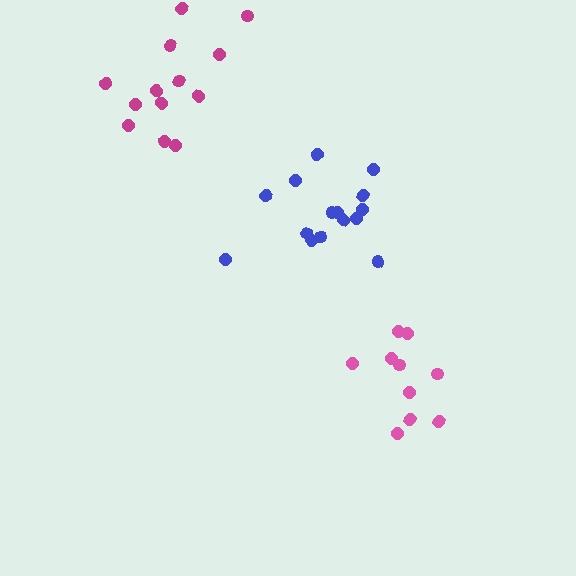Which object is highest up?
The magenta cluster is topmost.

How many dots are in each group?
Group 1: 15 dots, Group 2: 10 dots, Group 3: 13 dots (38 total).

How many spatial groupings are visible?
There are 3 spatial groupings.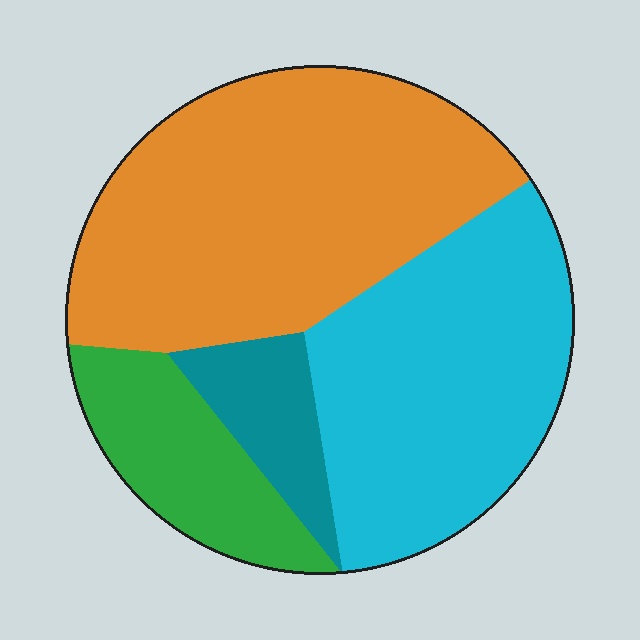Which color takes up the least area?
Teal, at roughly 10%.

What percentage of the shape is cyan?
Cyan takes up between a third and a half of the shape.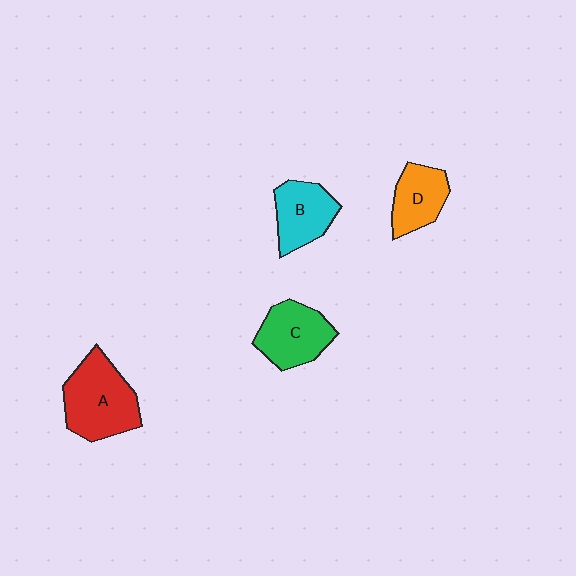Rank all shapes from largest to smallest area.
From largest to smallest: A (red), C (green), B (cyan), D (orange).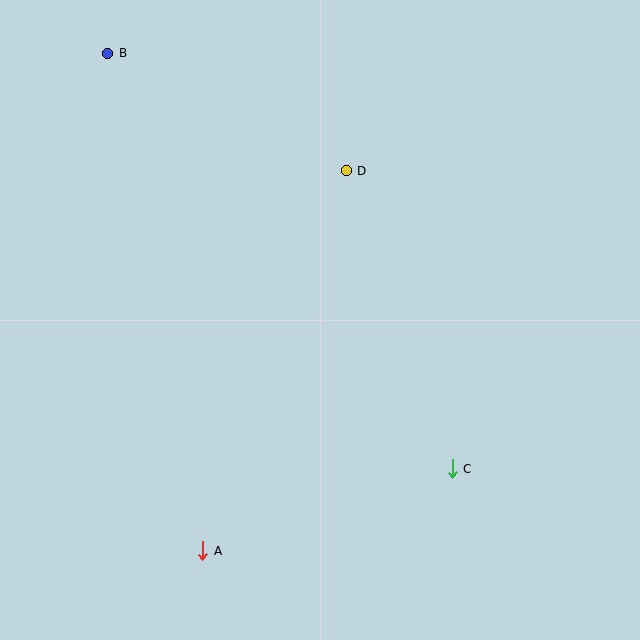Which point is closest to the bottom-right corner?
Point C is closest to the bottom-right corner.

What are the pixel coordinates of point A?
Point A is at (203, 551).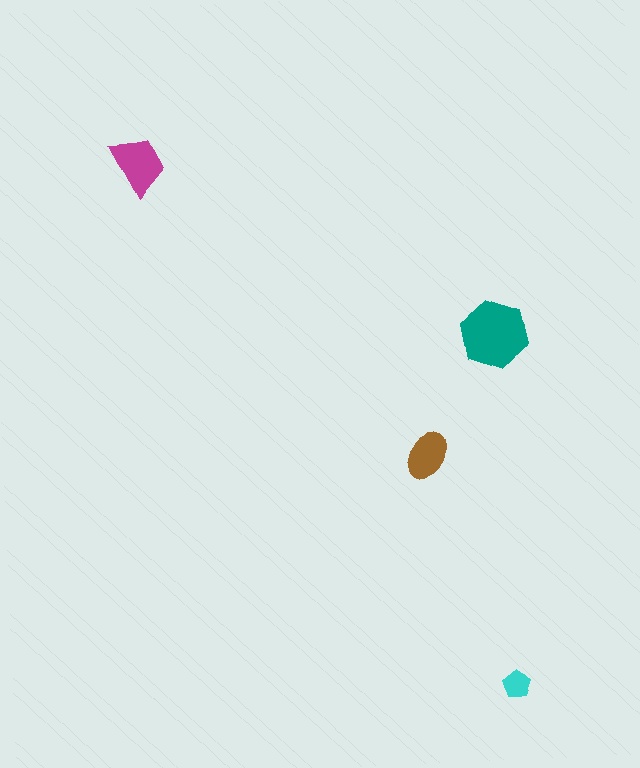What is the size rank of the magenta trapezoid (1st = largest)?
2nd.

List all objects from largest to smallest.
The teal hexagon, the magenta trapezoid, the brown ellipse, the cyan pentagon.